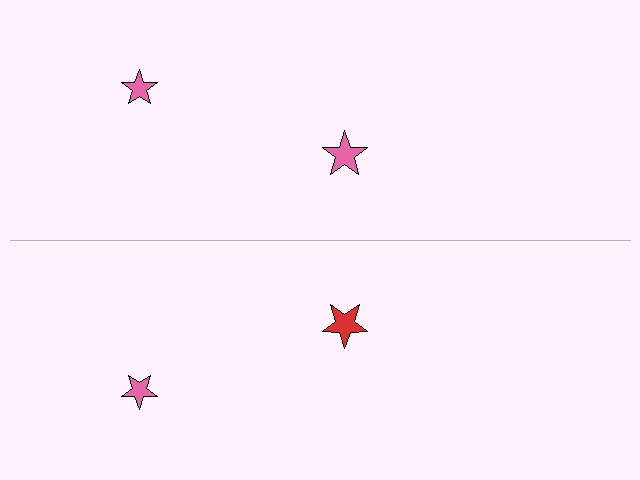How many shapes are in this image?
There are 4 shapes in this image.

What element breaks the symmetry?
The red star on the bottom side breaks the symmetry — its mirror counterpart is pink.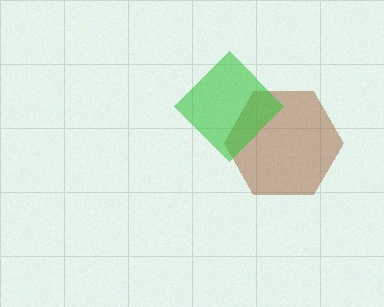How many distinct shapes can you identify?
There are 2 distinct shapes: a brown hexagon, a green diamond.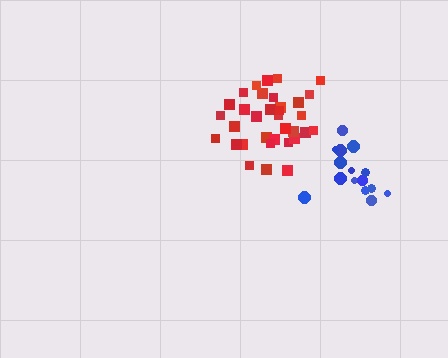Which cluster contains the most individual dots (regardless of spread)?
Red (34).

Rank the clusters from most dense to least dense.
red, blue.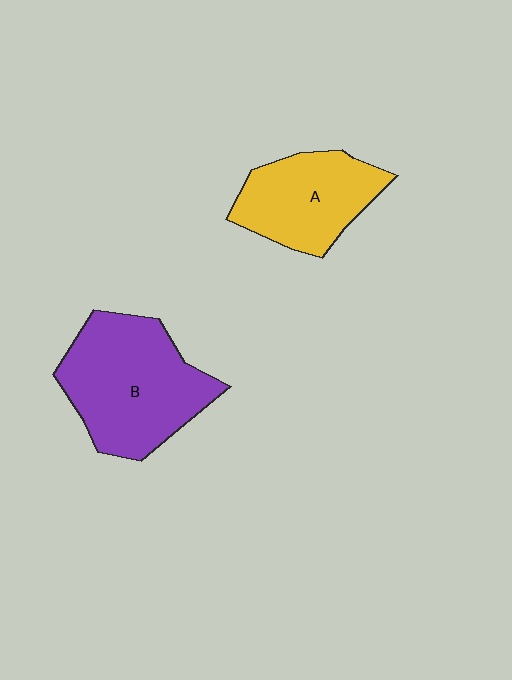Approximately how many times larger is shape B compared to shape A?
Approximately 1.4 times.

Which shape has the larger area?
Shape B (purple).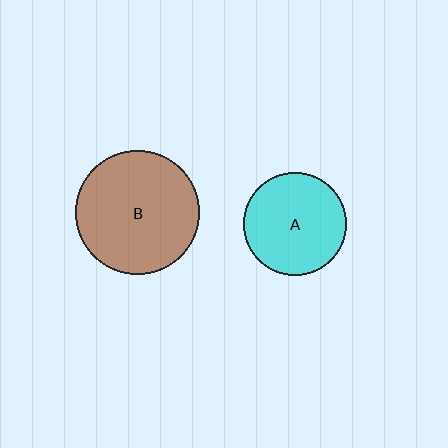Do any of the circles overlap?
No, none of the circles overlap.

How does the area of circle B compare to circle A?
Approximately 1.4 times.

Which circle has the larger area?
Circle B (brown).